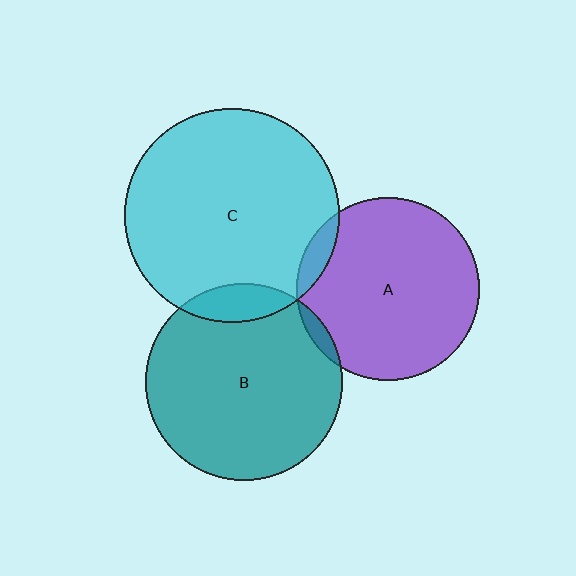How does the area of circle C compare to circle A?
Approximately 1.4 times.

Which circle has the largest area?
Circle C (cyan).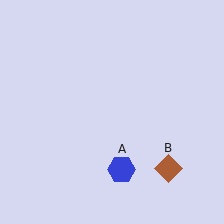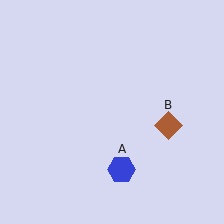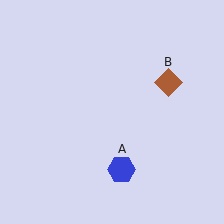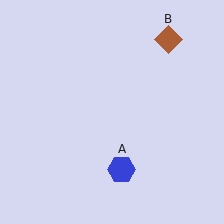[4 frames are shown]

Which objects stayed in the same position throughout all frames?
Blue hexagon (object A) remained stationary.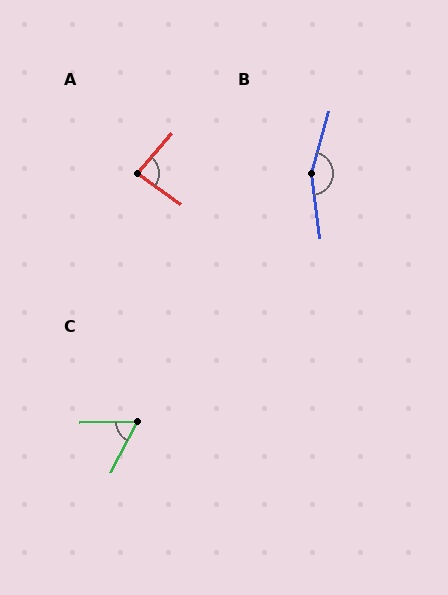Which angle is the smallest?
C, at approximately 61 degrees.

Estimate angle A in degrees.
Approximately 84 degrees.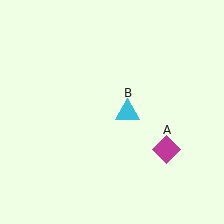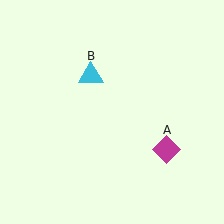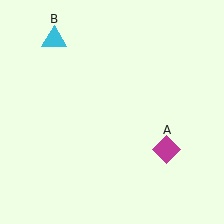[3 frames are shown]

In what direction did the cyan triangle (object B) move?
The cyan triangle (object B) moved up and to the left.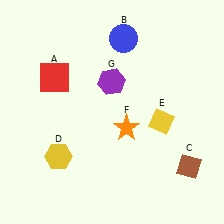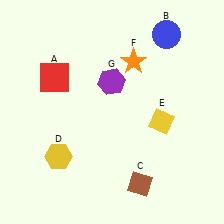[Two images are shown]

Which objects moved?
The objects that moved are: the blue circle (B), the brown diamond (C), the orange star (F).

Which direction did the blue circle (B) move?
The blue circle (B) moved right.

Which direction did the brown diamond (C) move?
The brown diamond (C) moved left.